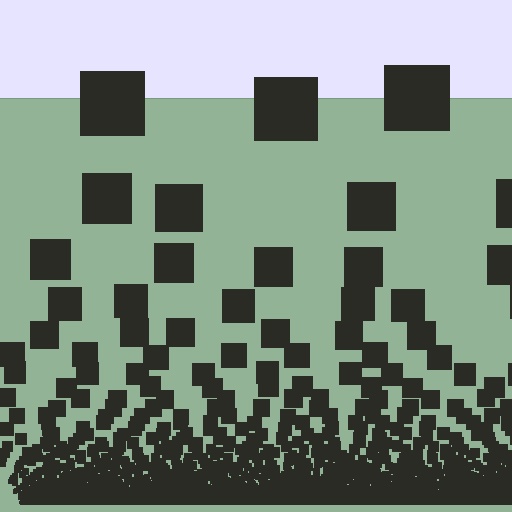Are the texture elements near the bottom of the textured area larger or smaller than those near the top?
Smaller. The gradient is inverted — elements near the bottom are smaller and denser.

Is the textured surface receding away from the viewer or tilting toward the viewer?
The surface appears to tilt toward the viewer. Texture elements get larger and sparser toward the top.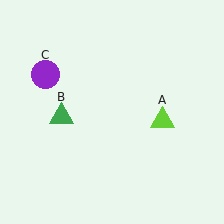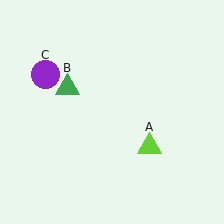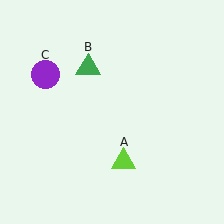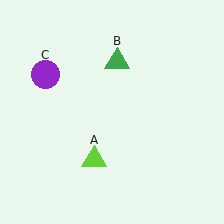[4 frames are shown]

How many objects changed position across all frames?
2 objects changed position: lime triangle (object A), green triangle (object B).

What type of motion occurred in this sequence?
The lime triangle (object A), green triangle (object B) rotated clockwise around the center of the scene.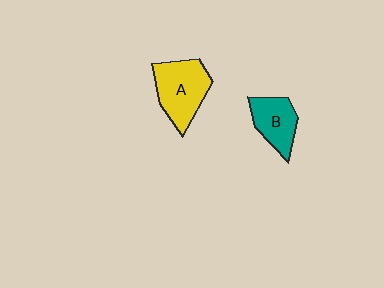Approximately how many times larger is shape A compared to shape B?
Approximately 1.4 times.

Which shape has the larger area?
Shape A (yellow).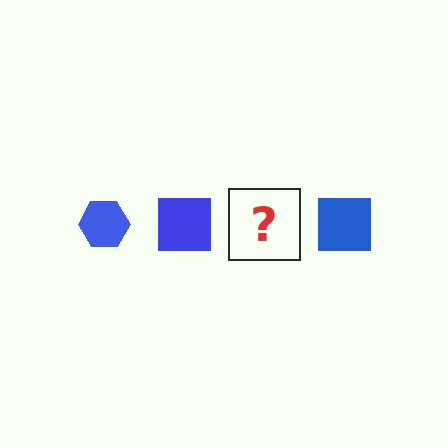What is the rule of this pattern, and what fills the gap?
The rule is that the pattern cycles through hexagon, square shapes in blue. The gap should be filled with a blue hexagon.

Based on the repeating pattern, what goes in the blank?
The blank should be a blue hexagon.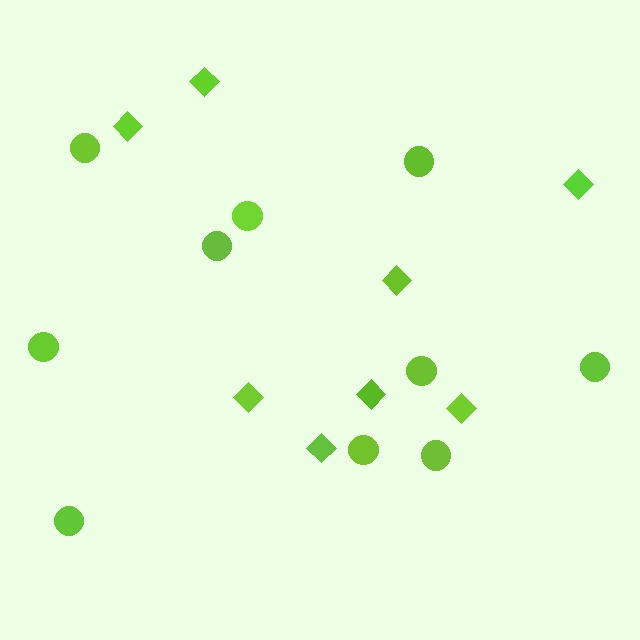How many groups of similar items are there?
There are 2 groups: one group of diamonds (8) and one group of circles (10).